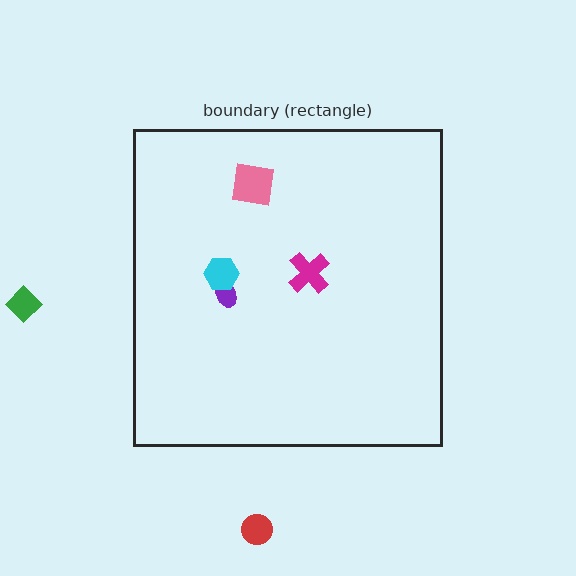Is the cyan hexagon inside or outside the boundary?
Inside.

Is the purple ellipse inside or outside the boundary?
Inside.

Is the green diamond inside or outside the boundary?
Outside.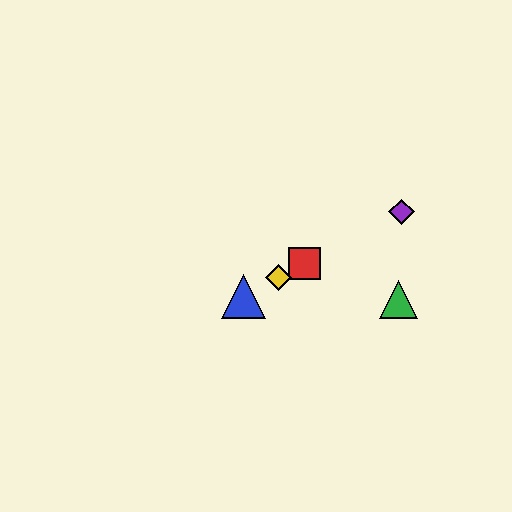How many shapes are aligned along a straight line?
4 shapes (the red square, the blue triangle, the yellow diamond, the purple diamond) are aligned along a straight line.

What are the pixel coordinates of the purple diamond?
The purple diamond is at (402, 212).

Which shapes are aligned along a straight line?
The red square, the blue triangle, the yellow diamond, the purple diamond are aligned along a straight line.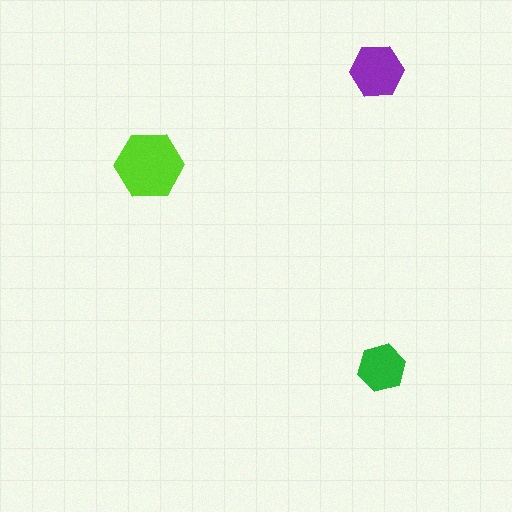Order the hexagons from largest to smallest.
the lime one, the purple one, the green one.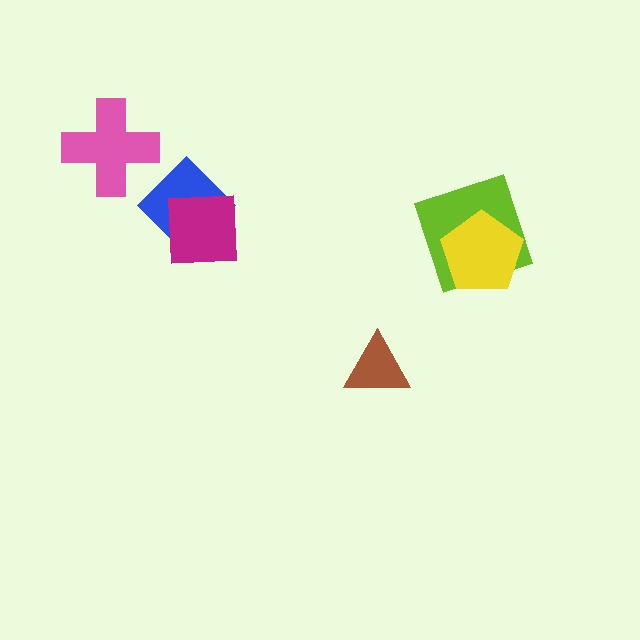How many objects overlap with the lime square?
1 object overlaps with the lime square.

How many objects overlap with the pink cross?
0 objects overlap with the pink cross.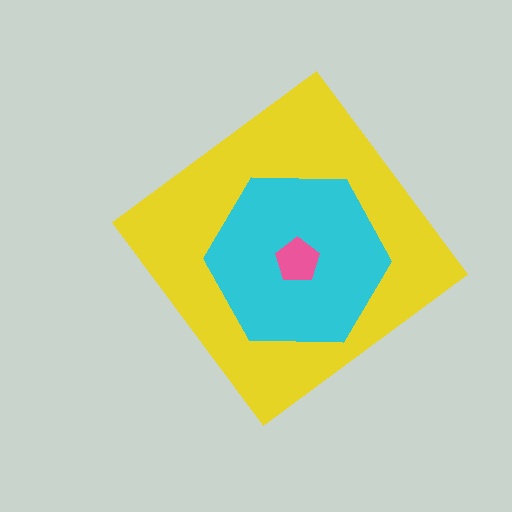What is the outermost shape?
The yellow diamond.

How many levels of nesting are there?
3.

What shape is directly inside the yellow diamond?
The cyan hexagon.